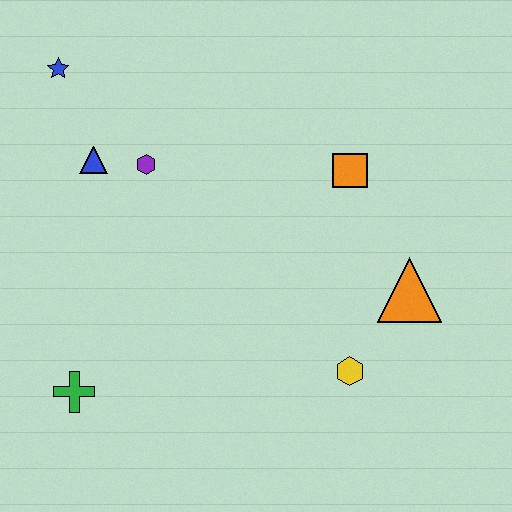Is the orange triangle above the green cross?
Yes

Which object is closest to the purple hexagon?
The blue triangle is closest to the purple hexagon.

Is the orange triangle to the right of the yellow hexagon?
Yes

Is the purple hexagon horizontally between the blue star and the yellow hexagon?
Yes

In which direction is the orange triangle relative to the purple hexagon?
The orange triangle is to the right of the purple hexagon.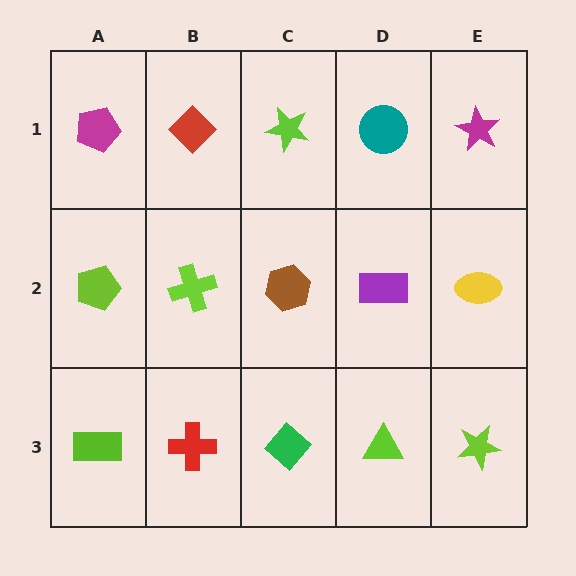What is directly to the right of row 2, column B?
A brown hexagon.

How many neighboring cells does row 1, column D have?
3.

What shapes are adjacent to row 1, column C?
A brown hexagon (row 2, column C), a red diamond (row 1, column B), a teal circle (row 1, column D).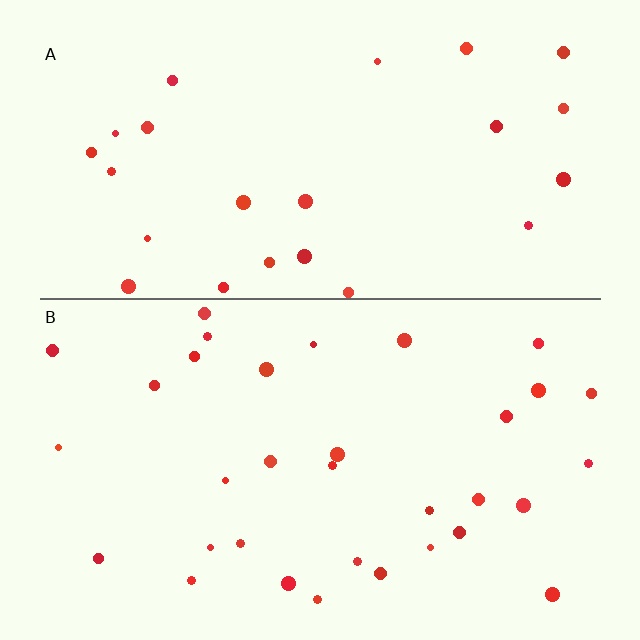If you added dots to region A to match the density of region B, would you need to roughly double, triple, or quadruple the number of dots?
Approximately double.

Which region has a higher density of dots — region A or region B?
B (the bottom).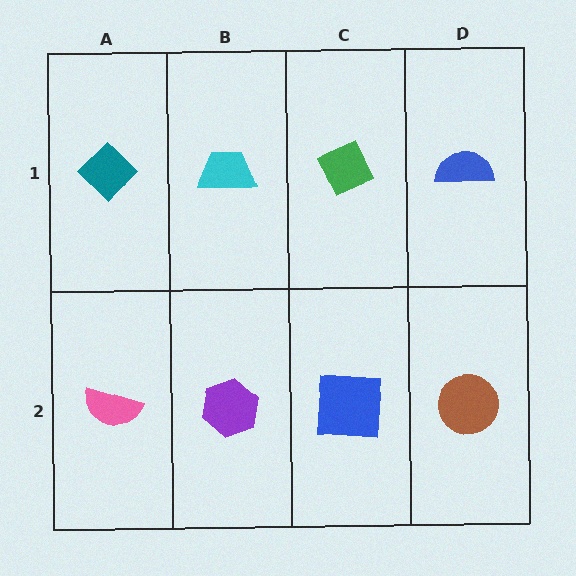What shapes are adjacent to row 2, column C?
A green diamond (row 1, column C), a purple hexagon (row 2, column B), a brown circle (row 2, column D).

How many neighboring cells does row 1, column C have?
3.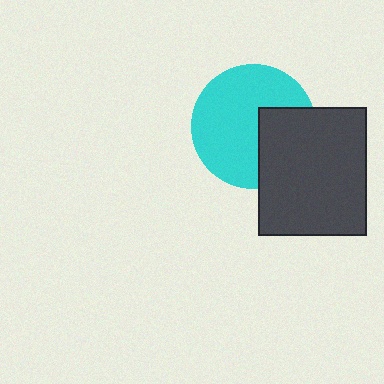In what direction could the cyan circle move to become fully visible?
The cyan circle could move left. That would shift it out from behind the dark gray rectangle entirely.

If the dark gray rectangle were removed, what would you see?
You would see the complete cyan circle.